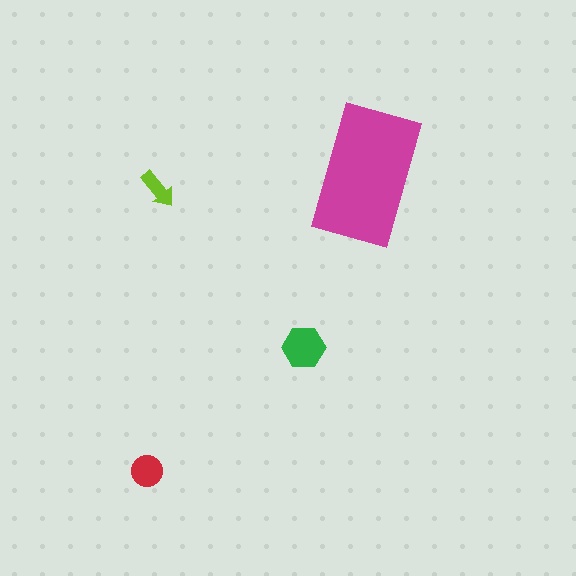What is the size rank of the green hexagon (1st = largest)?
2nd.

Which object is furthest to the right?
The magenta rectangle is rightmost.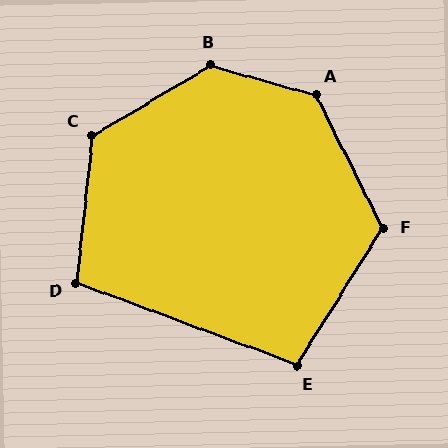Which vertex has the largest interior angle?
B, at approximately 134 degrees.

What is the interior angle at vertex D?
Approximately 104 degrees (obtuse).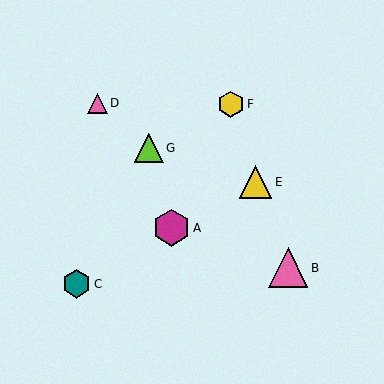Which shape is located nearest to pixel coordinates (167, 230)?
The magenta hexagon (labeled A) at (171, 228) is nearest to that location.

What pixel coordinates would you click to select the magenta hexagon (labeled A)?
Click at (171, 228) to select the magenta hexagon A.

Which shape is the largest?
The pink triangle (labeled B) is the largest.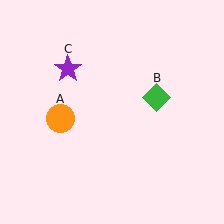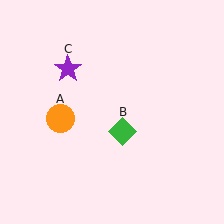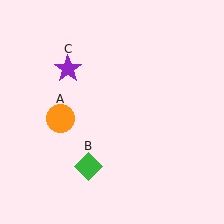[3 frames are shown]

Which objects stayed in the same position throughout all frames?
Orange circle (object A) and purple star (object C) remained stationary.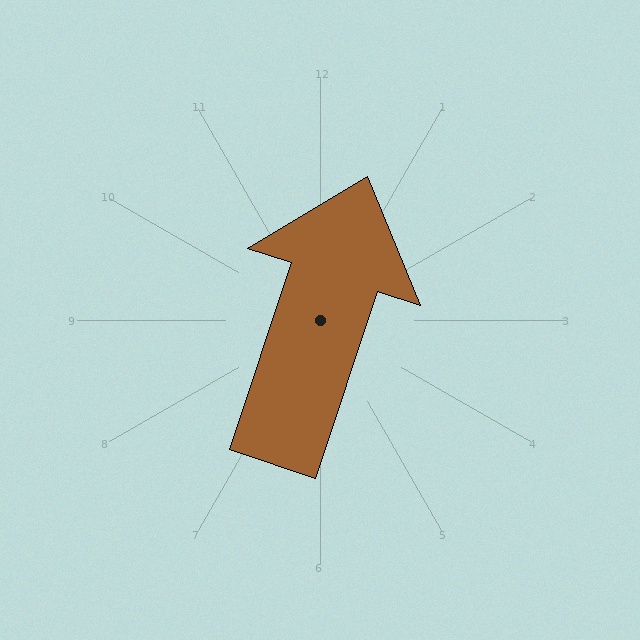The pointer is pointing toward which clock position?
Roughly 1 o'clock.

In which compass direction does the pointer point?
North.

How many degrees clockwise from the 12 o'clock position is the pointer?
Approximately 18 degrees.